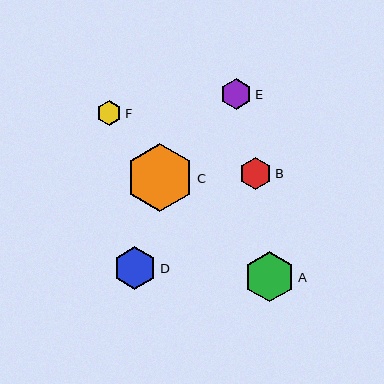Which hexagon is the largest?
Hexagon C is the largest with a size of approximately 68 pixels.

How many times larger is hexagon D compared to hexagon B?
Hexagon D is approximately 1.3 times the size of hexagon B.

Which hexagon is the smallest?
Hexagon F is the smallest with a size of approximately 25 pixels.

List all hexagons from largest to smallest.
From largest to smallest: C, A, D, B, E, F.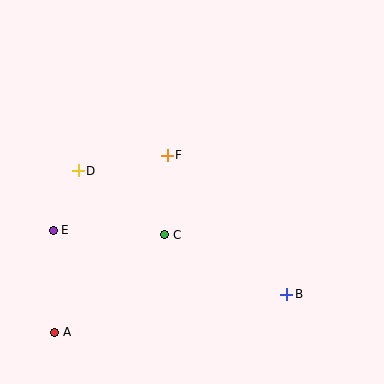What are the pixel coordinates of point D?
Point D is at (78, 171).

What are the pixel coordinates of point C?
Point C is at (165, 235).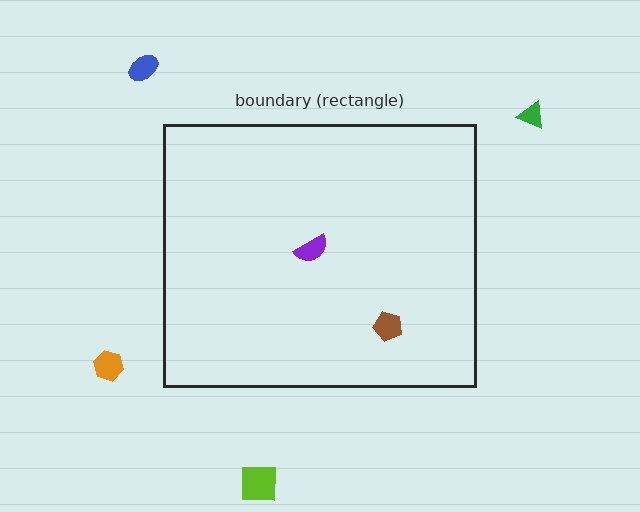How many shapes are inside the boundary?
2 inside, 4 outside.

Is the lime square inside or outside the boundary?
Outside.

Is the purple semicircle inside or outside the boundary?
Inside.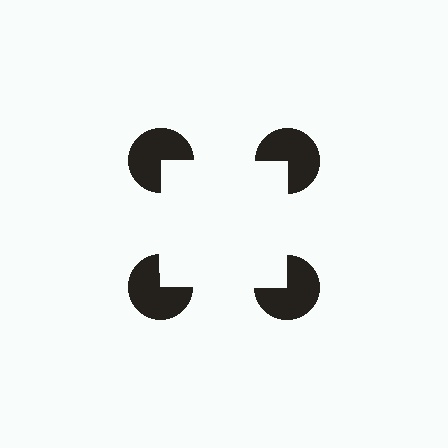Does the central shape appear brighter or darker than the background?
It typically appears slightly brighter than the background, even though no actual brightness change is drawn.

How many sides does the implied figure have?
4 sides.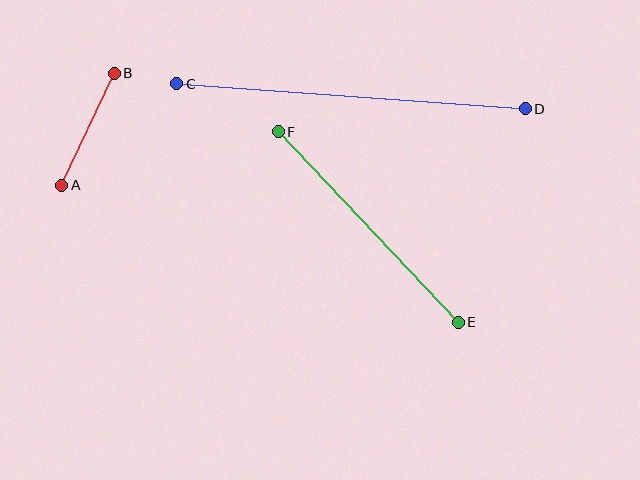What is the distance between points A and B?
The distance is approximately 124 pixels.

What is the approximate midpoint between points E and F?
The midpoint is at approximately (368, 227) pixels.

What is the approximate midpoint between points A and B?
The midpoint is at approximately (88, 129) pixels.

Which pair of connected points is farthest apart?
Points C and D are farthest apart.